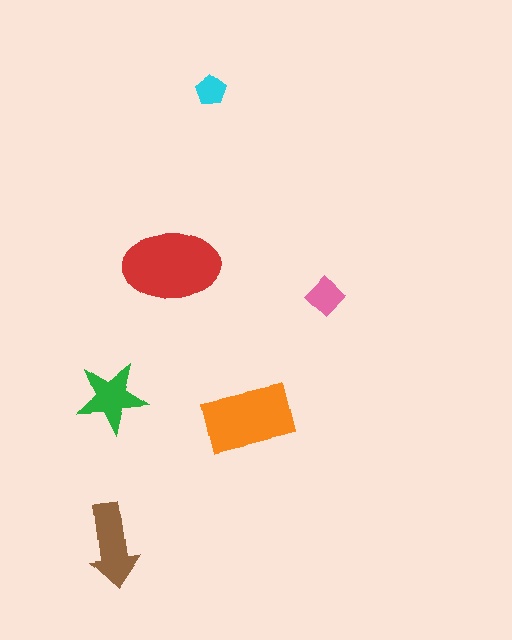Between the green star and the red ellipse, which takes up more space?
The red ellipse.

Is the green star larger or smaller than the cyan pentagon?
Larger.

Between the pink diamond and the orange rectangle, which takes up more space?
The orange rectangle.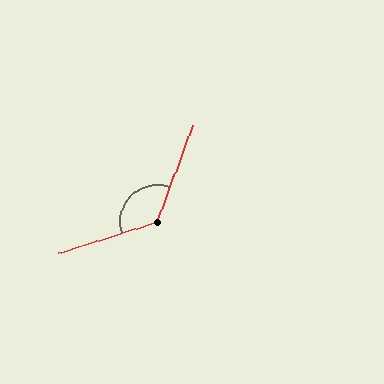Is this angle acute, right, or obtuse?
It is obtuse.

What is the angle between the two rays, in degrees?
Approximately 129 degrees.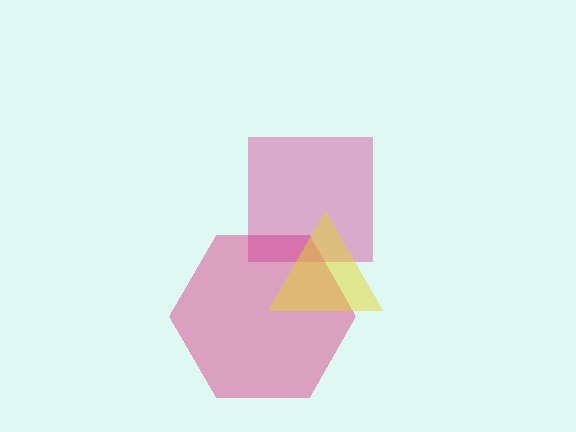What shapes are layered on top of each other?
The layered shapes are: a pink hexagon, a magenta square, a yellow triangle.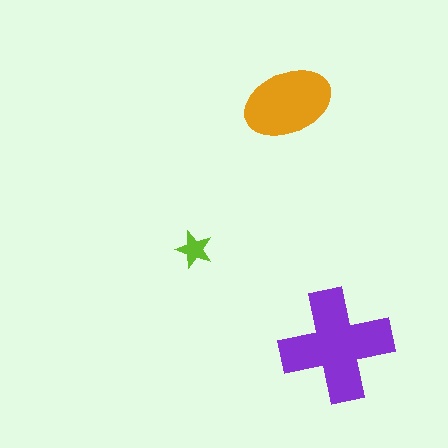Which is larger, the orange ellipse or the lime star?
The orange ellipse.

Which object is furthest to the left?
The lime star is leftmost.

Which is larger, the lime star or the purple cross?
The purple cross.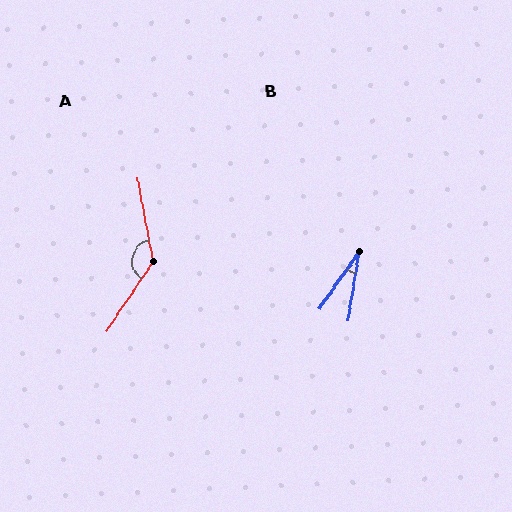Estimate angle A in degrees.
Approximately 136 degrees.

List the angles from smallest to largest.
B (25°), A (136°).